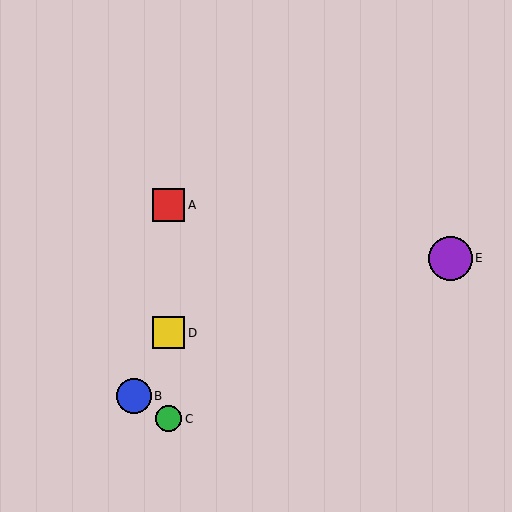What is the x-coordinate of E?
Object E is at x≈451.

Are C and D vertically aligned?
Yes, both are at x≈169.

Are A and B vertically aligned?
No, A is at x≈169 and B is at x≈134.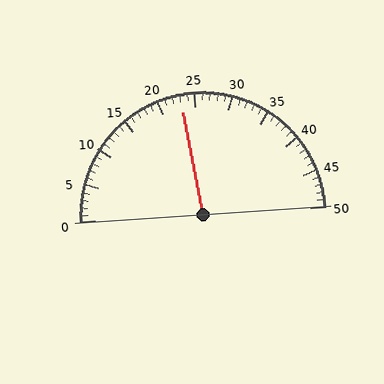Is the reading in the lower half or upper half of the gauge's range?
The reading is in the lower half of the range (0 to 50).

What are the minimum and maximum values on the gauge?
The gauge ranges from 0 to 50.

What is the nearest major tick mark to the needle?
The nearest major tick mark is 25.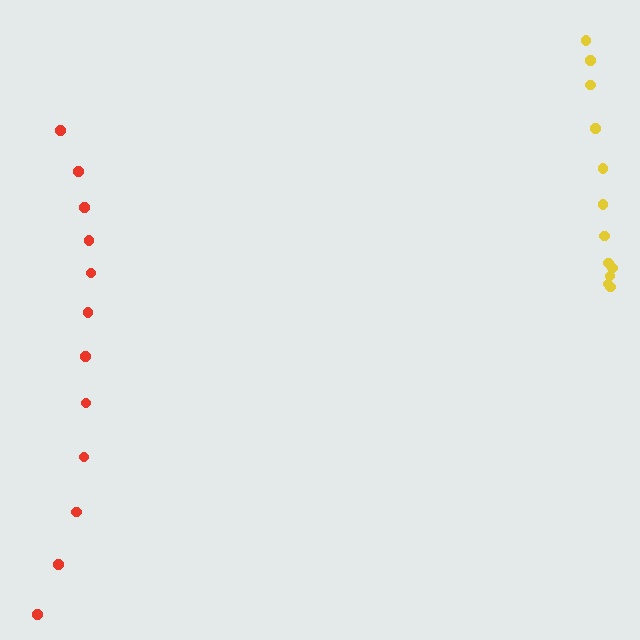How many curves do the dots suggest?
There are 2 distinct paths.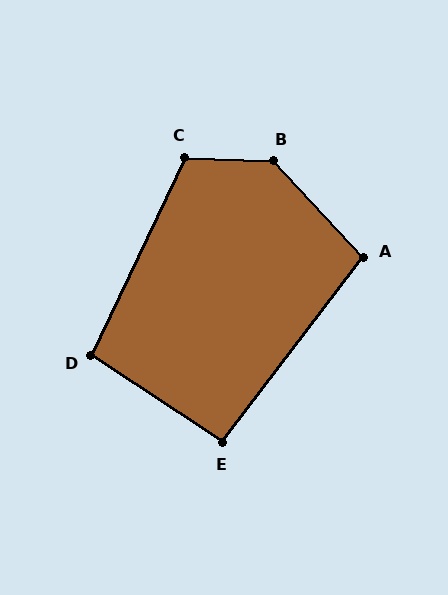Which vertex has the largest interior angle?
B, at approximately 135 degrees.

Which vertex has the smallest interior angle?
E, at approximately 94 degrees.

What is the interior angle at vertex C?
Approximately 113 degrees (obtuse).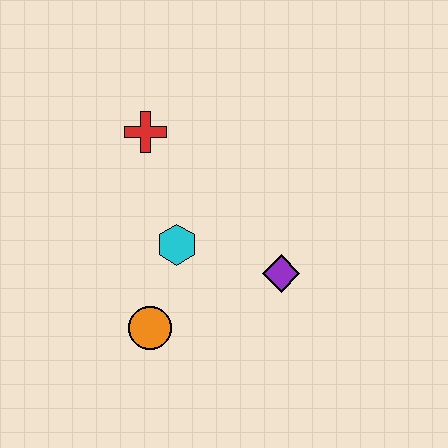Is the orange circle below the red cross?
Yes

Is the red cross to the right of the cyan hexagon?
No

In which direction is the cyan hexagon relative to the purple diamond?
The cyan hexagon is to the left of the purple diamond.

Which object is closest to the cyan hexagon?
The orange circle is closest to the cyan hexagon.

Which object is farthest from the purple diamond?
The red cross is farthest from the purple diamond.